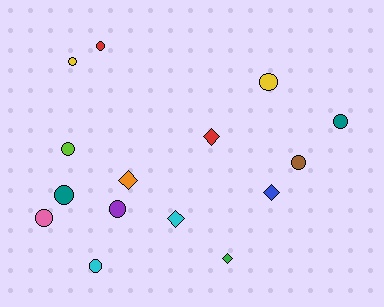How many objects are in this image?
There are 15 objects.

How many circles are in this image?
There are 10 circles.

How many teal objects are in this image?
There are 2 teal objects.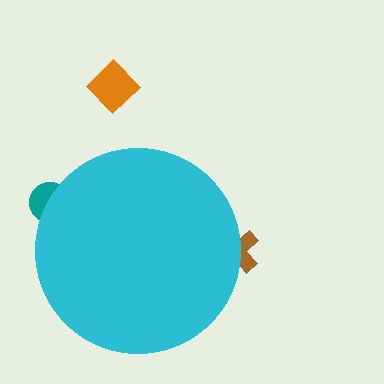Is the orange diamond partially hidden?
No, the orange diamond is fully visible.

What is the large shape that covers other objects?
A cyan circle.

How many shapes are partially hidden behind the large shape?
2 shapes are partially hidden.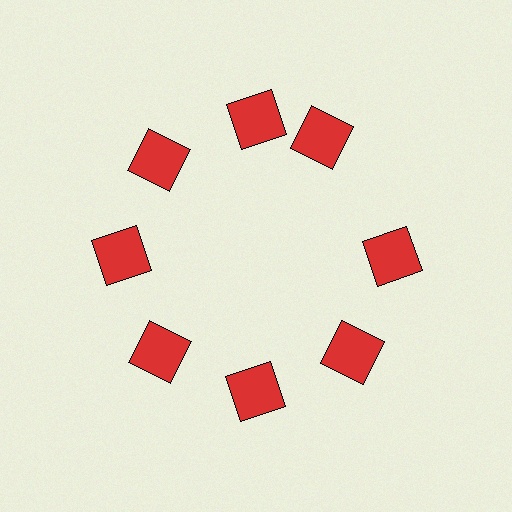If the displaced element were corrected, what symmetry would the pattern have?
It would have 8-fold rotational symmetry — the pattern would map onto itself every 45 degrees.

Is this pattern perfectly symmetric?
No. The 8 red squares are arranged in a ring, but one element near the 2 o'clock position is rotated out of alignment along the ring, breaking the 8-fold rotational symmetry.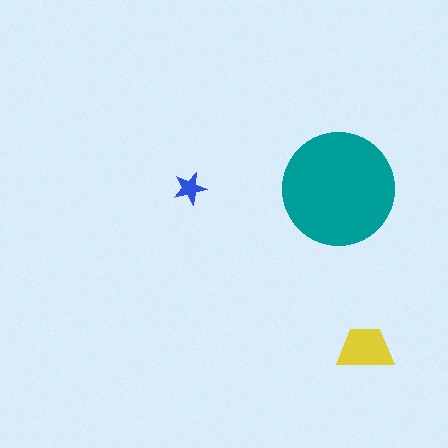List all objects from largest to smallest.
The teal circle, the yellow trapezoid, the blue star.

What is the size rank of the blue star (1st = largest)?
3rd.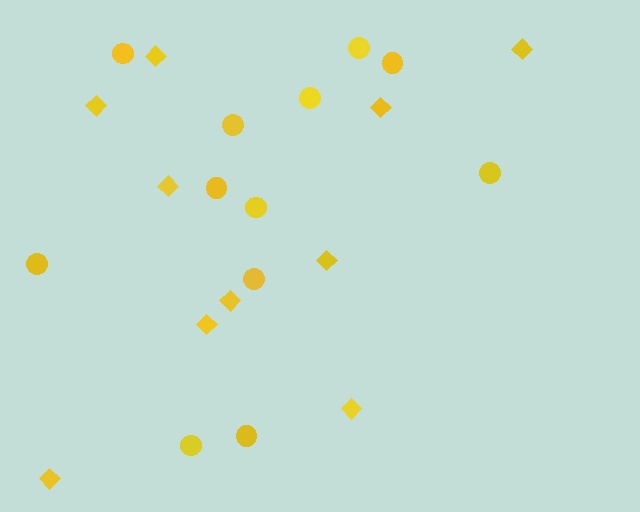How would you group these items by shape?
There are 2 groups: one group of circles (12) and one group of diamonds (10).